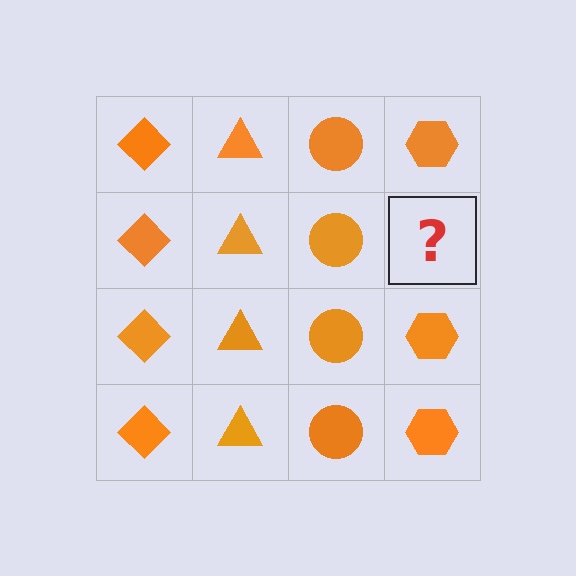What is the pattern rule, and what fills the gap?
The rule is that each column has a consistent shape. The gap should be filled with an orange hexagon.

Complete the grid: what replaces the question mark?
The question mark should be replaced with an orange hexagon.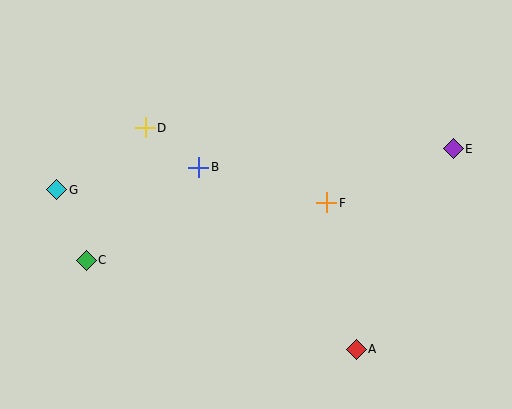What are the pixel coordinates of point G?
Point G is at (57, 190).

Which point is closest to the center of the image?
Point B at (199, 167) is closest to the center.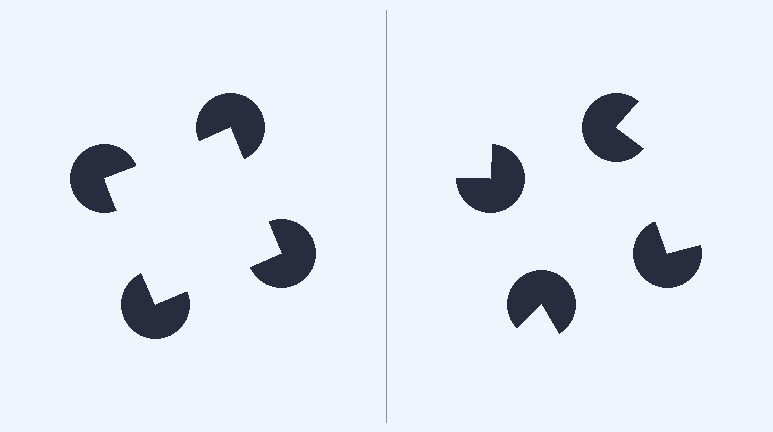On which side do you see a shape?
An illusory square appears on the left side. On the right side the wedge cuts are rotated, so no coherent shape forms.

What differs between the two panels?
The pac-man discs are positioned identically on both sides; only the wedge orientations differ. On the left they align to a square; on the right they are misaligned.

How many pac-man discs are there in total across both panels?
8 — 4 on each side.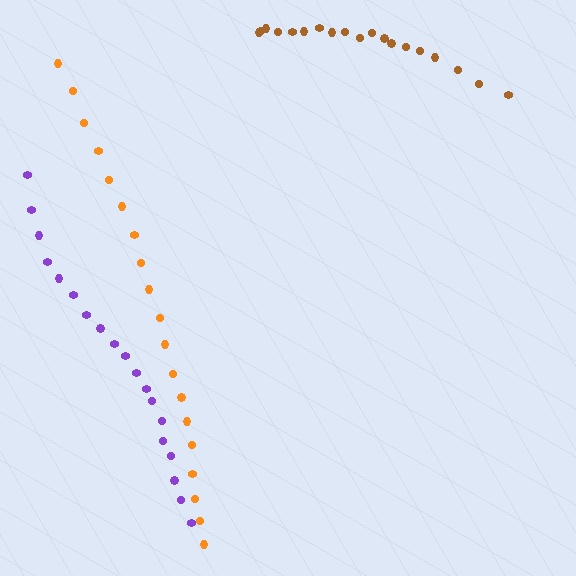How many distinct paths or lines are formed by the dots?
There are 3 distinct paths.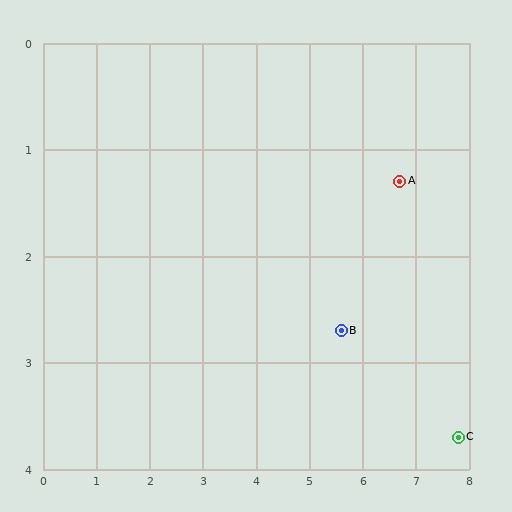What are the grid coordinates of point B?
Point B is at approximately (5.6, 2.7).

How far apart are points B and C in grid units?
Points B and C are about 2.4 grid units apart.